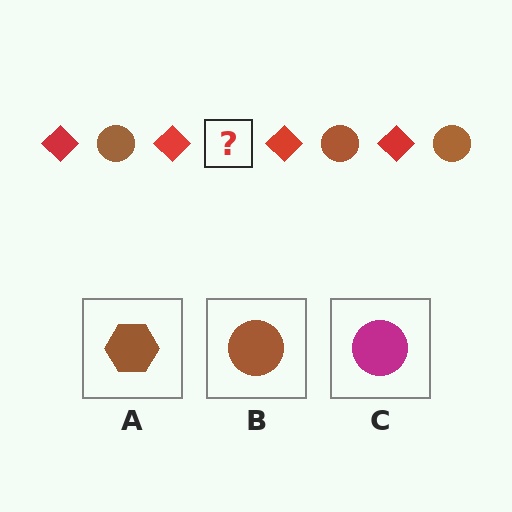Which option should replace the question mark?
Option B.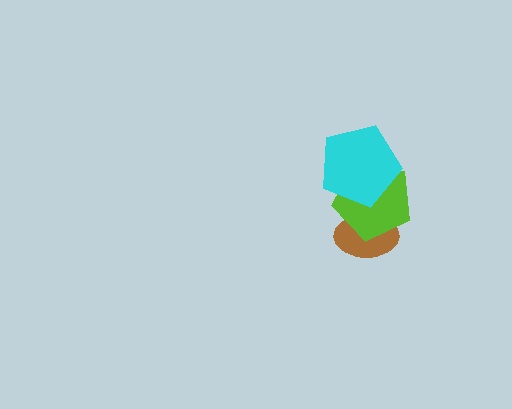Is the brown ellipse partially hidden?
Yes, it is partially covered by another shape.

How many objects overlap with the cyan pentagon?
1 object overlaps with the cyan pentagon.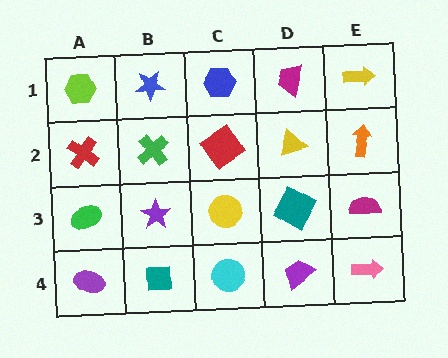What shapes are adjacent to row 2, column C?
A blue hexagon (row 1, column C), a yellow circle (row 3, column C), a green cross (row 2, column B), a yellow triangle (row 2, column D).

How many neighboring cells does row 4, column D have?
3.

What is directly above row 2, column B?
A blue star.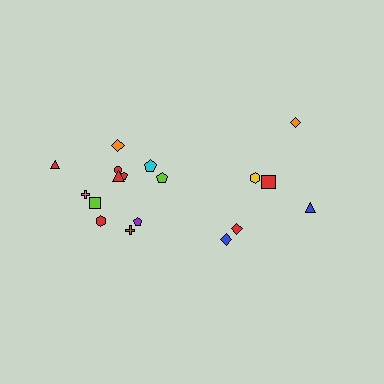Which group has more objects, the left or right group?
The left group.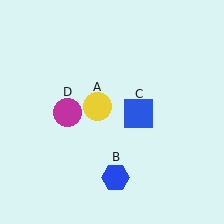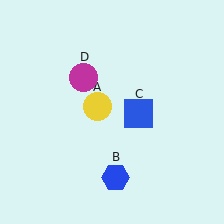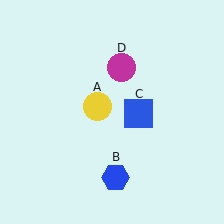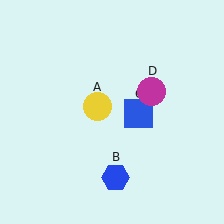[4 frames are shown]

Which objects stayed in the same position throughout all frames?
Yellow circle (object A) and blue hexagon (object B) and blue square (object C) remained stationary.